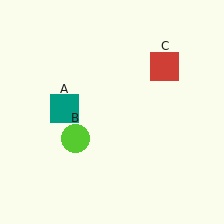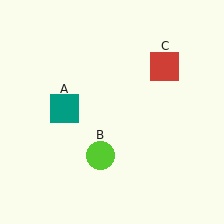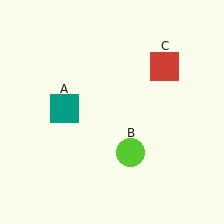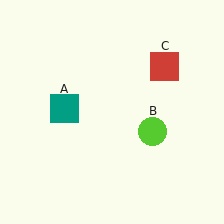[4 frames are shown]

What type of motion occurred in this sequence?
The lime circle (object B) rotated counterclockwise around the center of the scene.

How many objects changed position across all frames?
1 object changed position: lime circle (object B).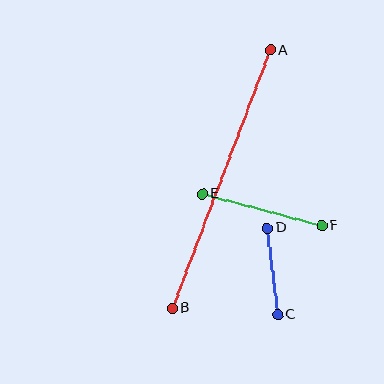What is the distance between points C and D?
The distance is approximately 87 pixels.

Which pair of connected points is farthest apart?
Points A and B are farthest apart.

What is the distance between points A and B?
The distance is approximately 275 pixels.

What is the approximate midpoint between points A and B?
The midpoint is at approximately (221, 179) pixels.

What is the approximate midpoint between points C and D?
The midpoint is at approximately (273, 271) pixels.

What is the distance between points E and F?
The distance is approximately 124 pixels.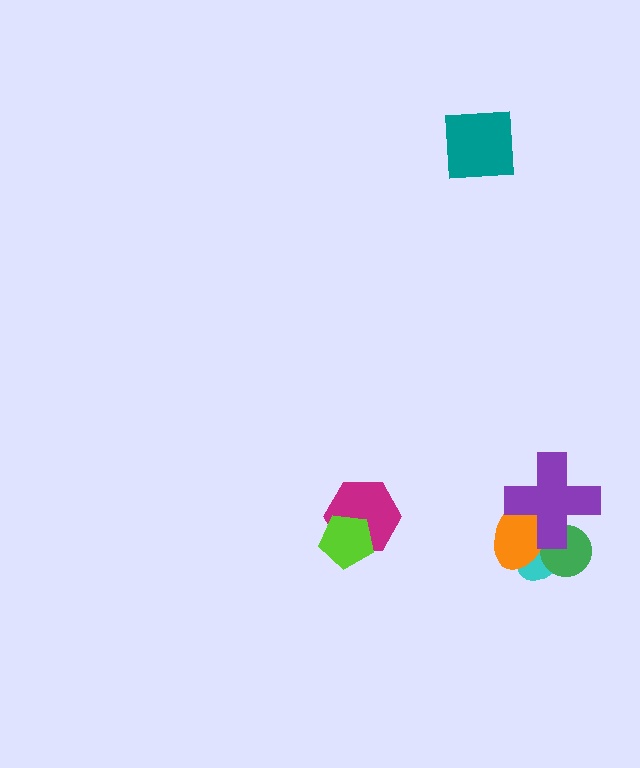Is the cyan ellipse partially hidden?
Yes, it is partially covered by another shape.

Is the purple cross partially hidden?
No, no other shape covers it.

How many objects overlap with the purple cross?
3 objects overlap with the purple cross.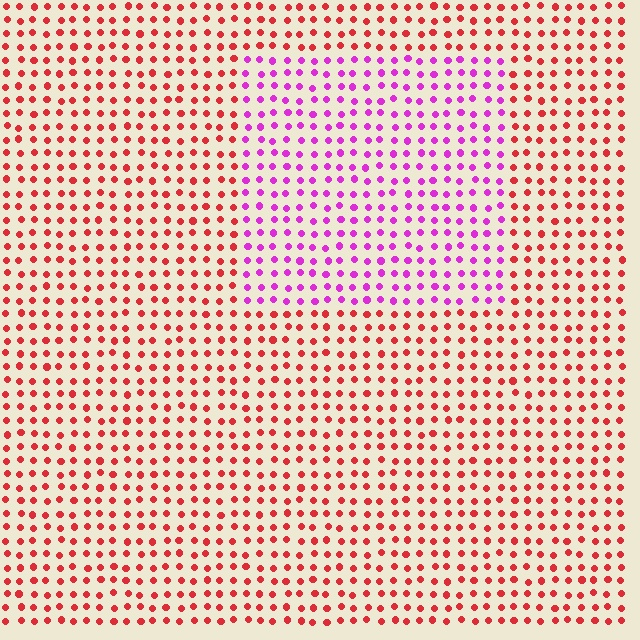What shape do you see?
I see a rectangle.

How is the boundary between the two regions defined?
The boundary is defined purely by a slight shift in hue (about 54 degrees). Spacing, size, and orientation are identical on both sides.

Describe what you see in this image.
The image is filled with small red elements in a uniform arrangement. A rectangle-shaped region is visible where the elements are tinted to a slightly different hue, forming a subtle color boundary.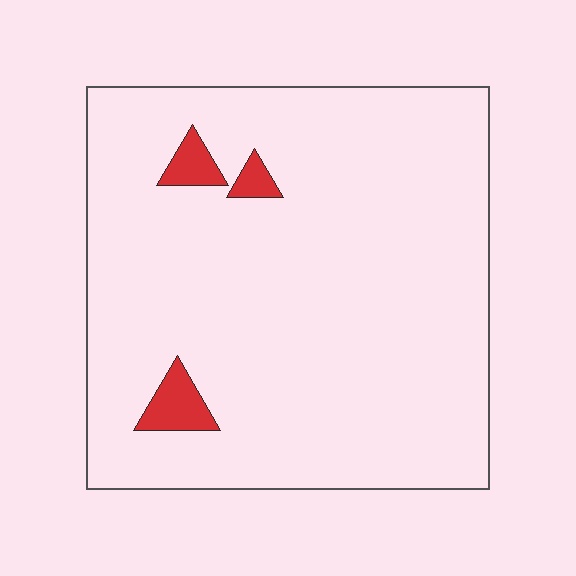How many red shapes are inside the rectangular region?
3.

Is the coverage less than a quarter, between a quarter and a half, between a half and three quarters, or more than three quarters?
Less than a quarter.